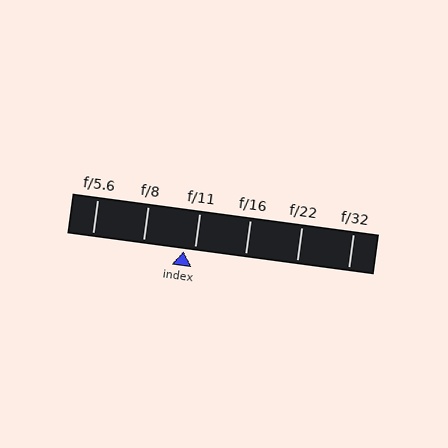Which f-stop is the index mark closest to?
The index mark is closest to f/11.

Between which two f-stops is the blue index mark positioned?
The index mark is between f/8 and f/11.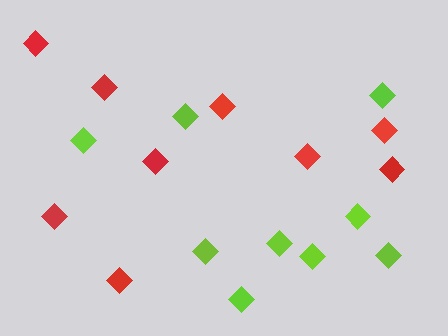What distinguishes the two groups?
There are 2 groups: one group of red diamonds (9) and one group of lime diamonds (9).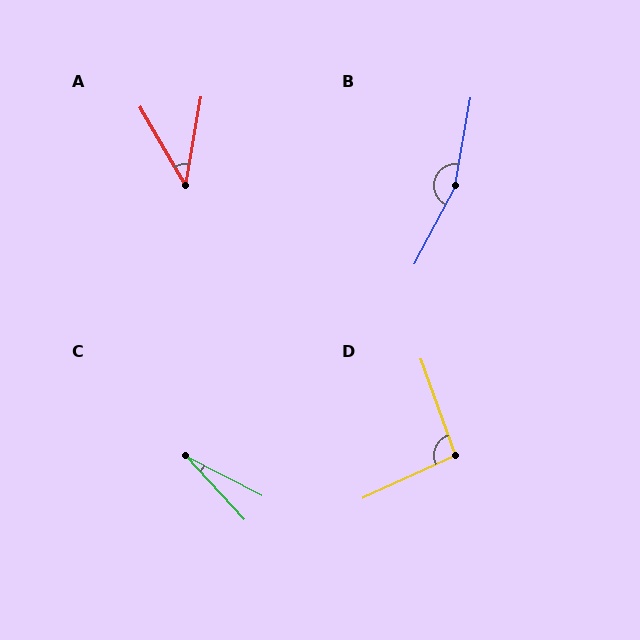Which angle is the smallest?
C, at approximately 20 degrees.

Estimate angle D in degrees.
Approximately 95 degrees.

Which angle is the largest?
B, at approximately 162 degrees.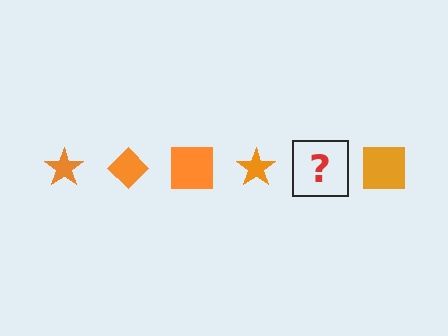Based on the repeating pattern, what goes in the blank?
The blank should be an orange diamond.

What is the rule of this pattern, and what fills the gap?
The rule is that the pattern cycles through star, diamond, square shapes in orange. The gap should be filled with an orange diamond.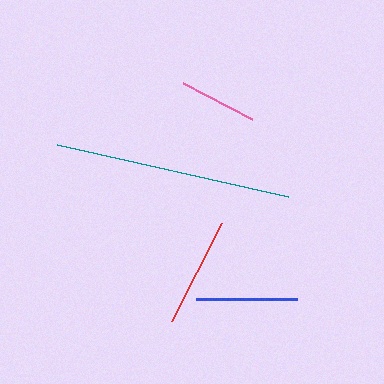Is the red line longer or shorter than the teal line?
The teal line is longer than the red line.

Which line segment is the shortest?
The pink line is the shortest at approximately 78 pixels.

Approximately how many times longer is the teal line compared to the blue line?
The teal line is approximately 2.3 times the length of the blue line.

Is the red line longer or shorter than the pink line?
The red line is longer than the pink line.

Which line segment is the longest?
The teal line is the longest at approximately 237 pixels.